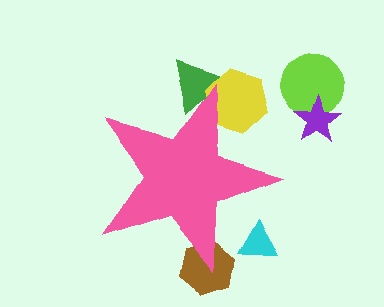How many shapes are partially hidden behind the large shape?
4 shapes are partially hidden.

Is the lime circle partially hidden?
No, the lime circle is fully visible.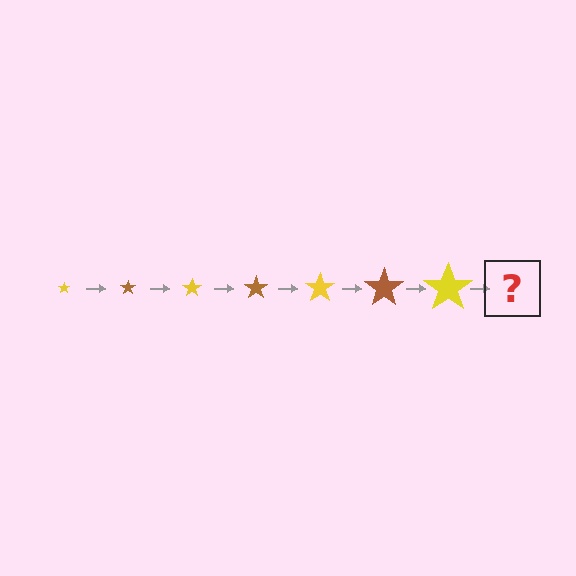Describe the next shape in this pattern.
It should be a brown star, larger than the previous one.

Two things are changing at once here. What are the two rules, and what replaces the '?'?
The two rules are that the star grows larger each step and the color cycles through yellow and brown. The '?' should be a brown star, larger than the previous one.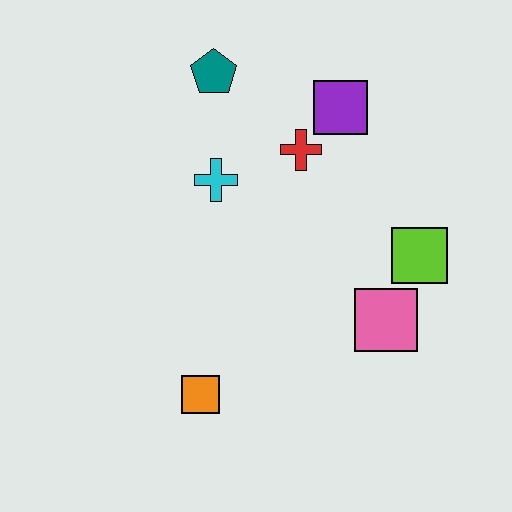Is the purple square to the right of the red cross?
Yes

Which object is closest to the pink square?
The lime square is closest to the pink square.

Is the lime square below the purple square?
Yes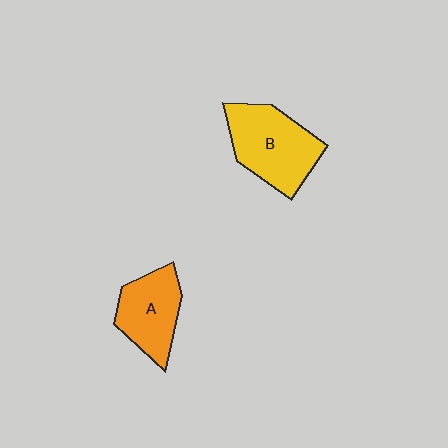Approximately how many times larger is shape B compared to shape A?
Approximately 1.3 times.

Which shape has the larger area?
Shape B (yellow).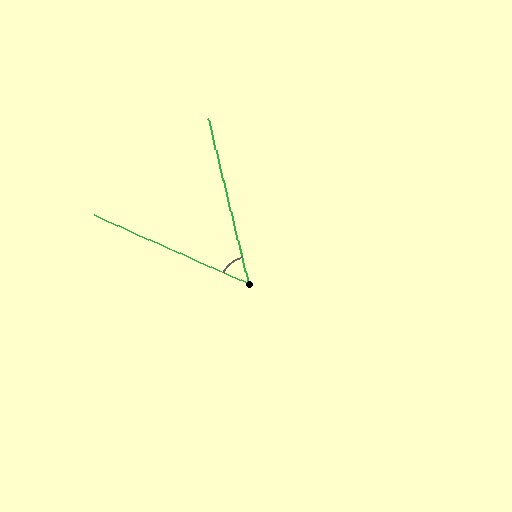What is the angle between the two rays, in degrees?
Approximately 52 degrees.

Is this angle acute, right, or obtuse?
It is acute.